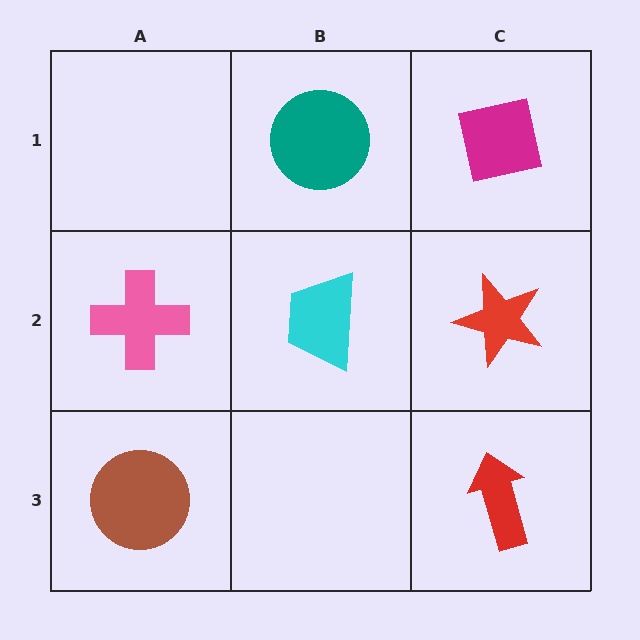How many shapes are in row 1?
2 shapes.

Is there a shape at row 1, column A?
No, that cell is empty.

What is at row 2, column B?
A cyan trapezoid.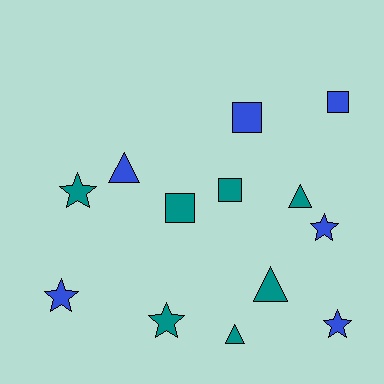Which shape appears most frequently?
Star, with 5 objects.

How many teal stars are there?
There are 2 teal stars.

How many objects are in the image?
There are 13 objects.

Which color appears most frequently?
Teal, with 7 objects.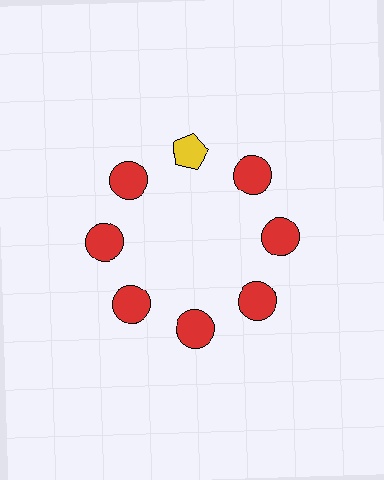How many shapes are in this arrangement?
There are 8 shapes arranged in a ring pattern.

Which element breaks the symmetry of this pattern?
The yellow pentagon at roughly the 12 o'clock position breaks the symmetry. All other shapes are red circles.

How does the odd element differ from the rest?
It differs in both color (yellow instead of red) and shape (pentagon instead of circle).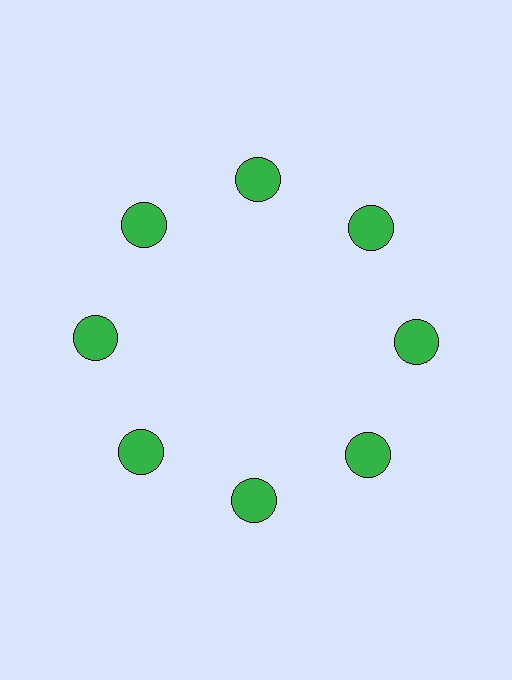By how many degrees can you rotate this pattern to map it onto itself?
The pattern maps onto itself every 45 degrees of rotation.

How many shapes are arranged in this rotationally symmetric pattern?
There are 8 shapes, arranged in 8 groups of 1.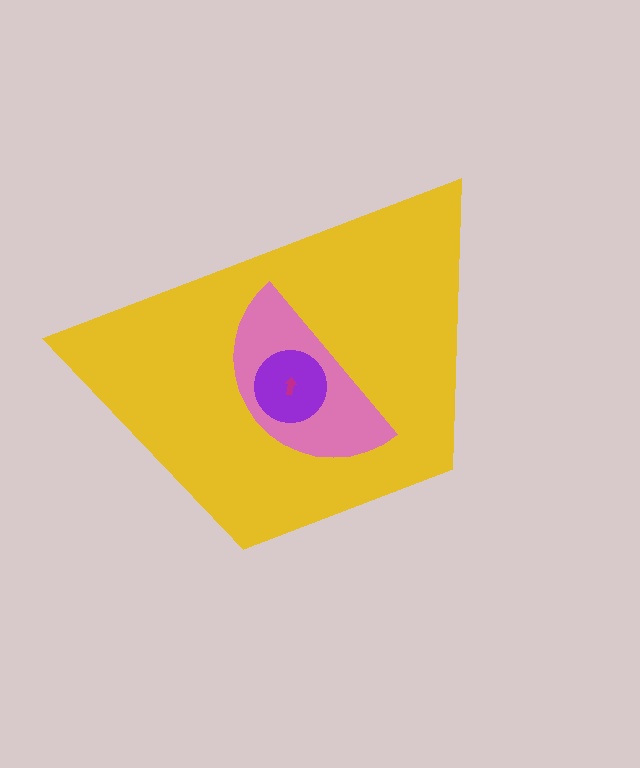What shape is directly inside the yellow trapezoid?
The pink semicircle.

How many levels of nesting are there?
4.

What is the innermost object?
The magenta arrow.